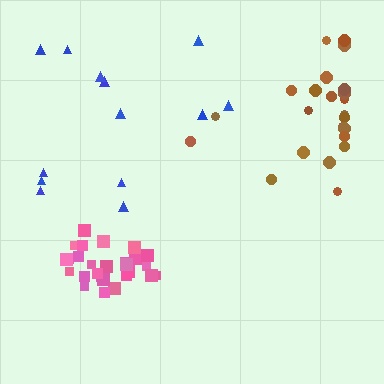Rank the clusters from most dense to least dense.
pink, brown, blue.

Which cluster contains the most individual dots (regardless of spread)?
Pink (30).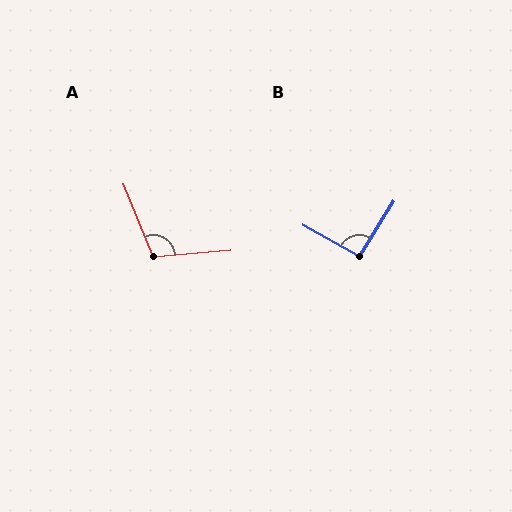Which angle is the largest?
A, at approximately 108 degrees.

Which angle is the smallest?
B, at approximately 92 degrees.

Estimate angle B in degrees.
Approximately 92 degrees.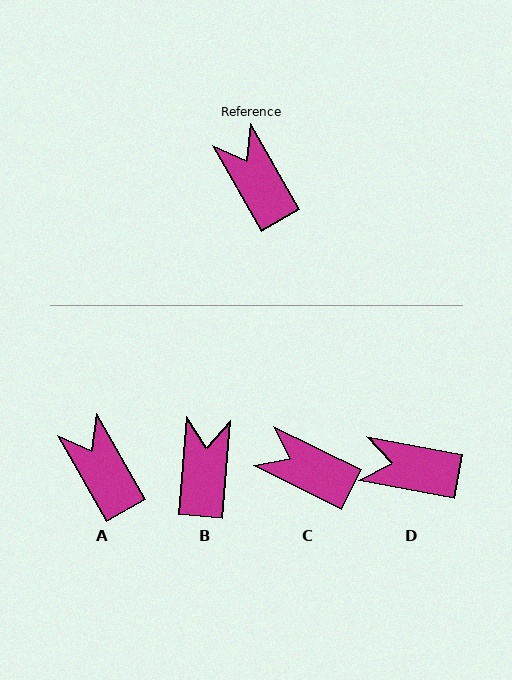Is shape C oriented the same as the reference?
No, it is off by about 34 degrees.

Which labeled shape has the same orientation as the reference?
A.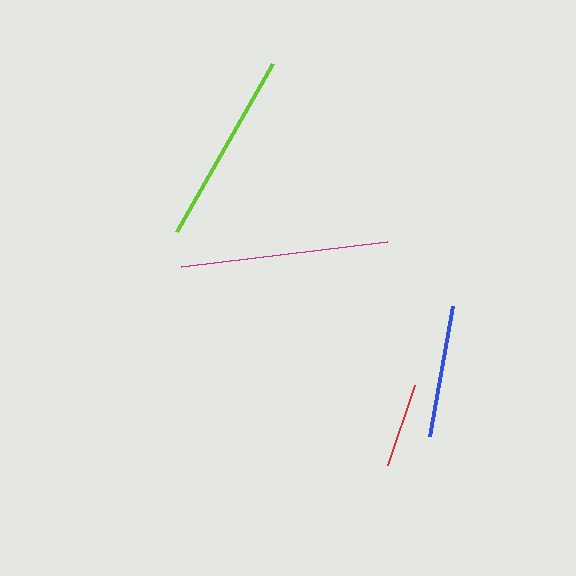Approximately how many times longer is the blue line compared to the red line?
The blue line is approximately 1.6 times the length of the red line.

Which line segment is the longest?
The magenta line is the longest at approximately 208 pixels.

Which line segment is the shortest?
The red line is the shortest at approximately 84 pixels.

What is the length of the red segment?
The red segment is approximately 84 pixels long.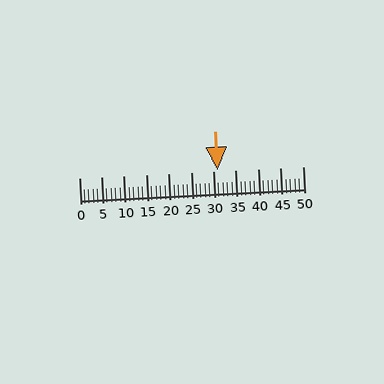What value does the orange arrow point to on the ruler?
The orange arrow points to approximately 31.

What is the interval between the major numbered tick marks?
The major tick marks are spaced 5 units apart.